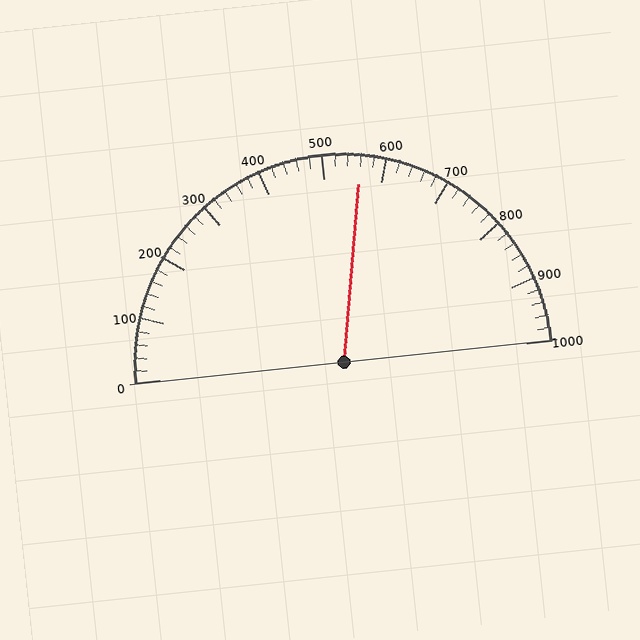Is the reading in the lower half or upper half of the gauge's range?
The reading is in the upper half of the range (0 to 1000).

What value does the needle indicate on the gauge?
The needle indicates approximately 560.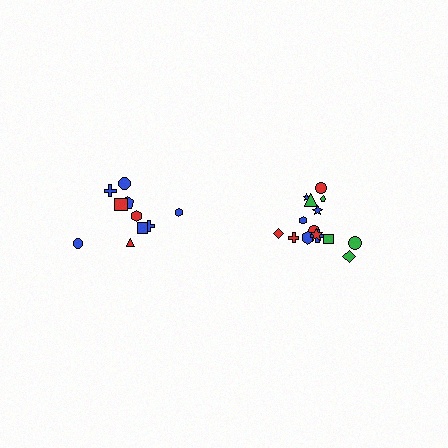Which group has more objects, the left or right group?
The right group.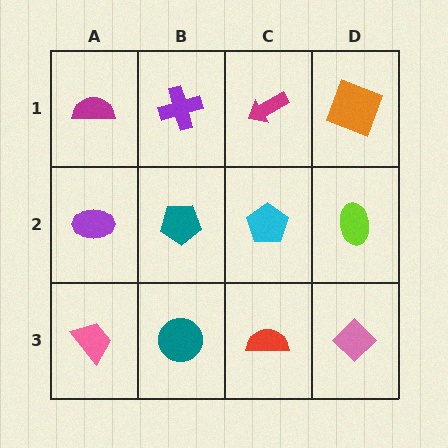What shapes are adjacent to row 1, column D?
A lime ellipse (row 2, column D), a magenta arrow (row 1, column C).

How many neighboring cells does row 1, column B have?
3.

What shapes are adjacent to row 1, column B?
A teal pentagon (row 2, column B), a magenta semicircle (row 1, column A), a magenta arrow (row 1, column C).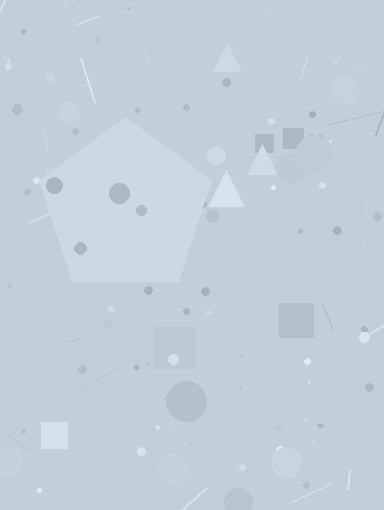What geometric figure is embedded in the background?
A pentagon is embedded in the background.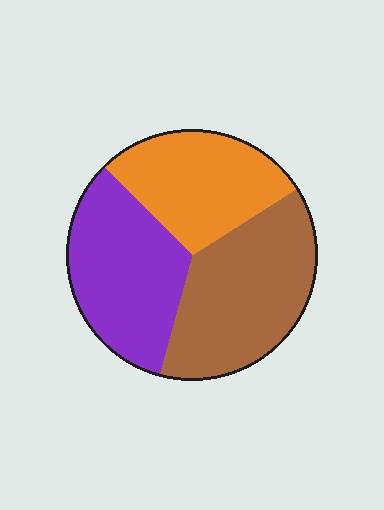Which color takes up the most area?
Brown, at roughly 40%.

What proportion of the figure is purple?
Purple takes up about one third (1/3) of the figure.